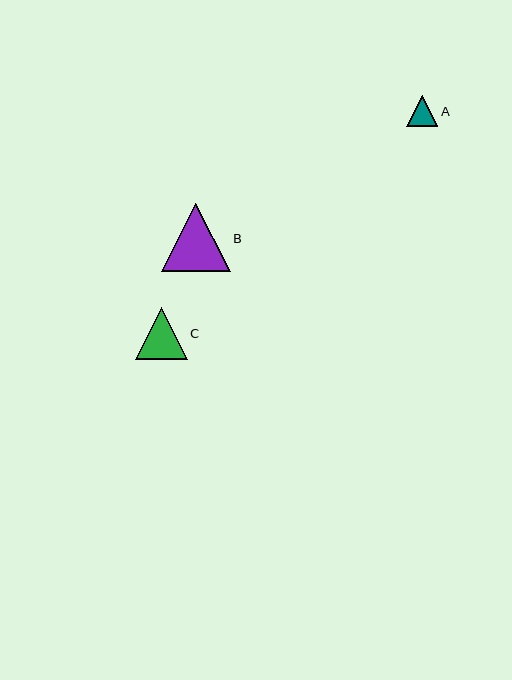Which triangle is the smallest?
Triangle A is the smallest with a size of approximately 31 pixels.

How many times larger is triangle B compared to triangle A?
Triangle B is approximately 2.2 times the size of triangle A.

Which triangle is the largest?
Triangle B is the largest with a size of approximately 69 pixels.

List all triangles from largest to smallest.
From largest to smallest: B, C, A.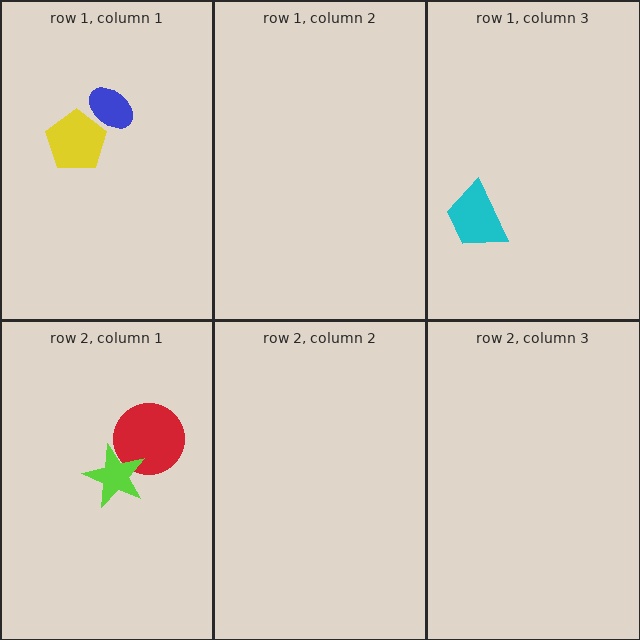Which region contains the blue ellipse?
The row 1, column 1 region.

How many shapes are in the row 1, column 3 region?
1.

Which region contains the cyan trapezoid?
The row 1, column 3 region.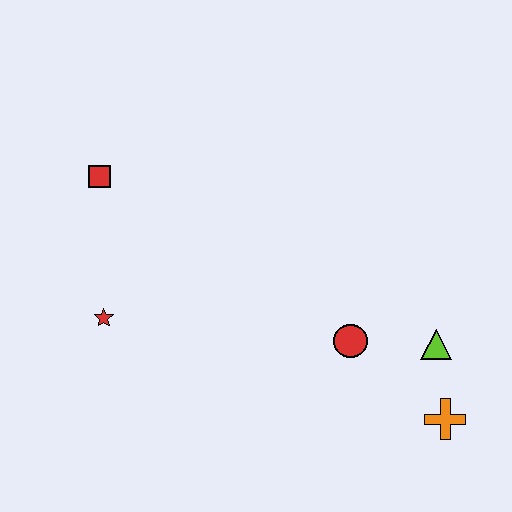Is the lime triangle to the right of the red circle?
Yes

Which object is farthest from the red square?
The orange cross is farthest from the red square.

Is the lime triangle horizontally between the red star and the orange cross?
Yes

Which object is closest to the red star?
The red square is closest to the red star.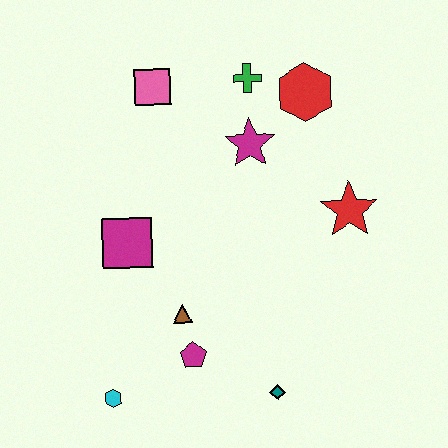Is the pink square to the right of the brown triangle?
No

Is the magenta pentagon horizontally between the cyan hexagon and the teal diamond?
Yes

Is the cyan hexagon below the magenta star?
Yes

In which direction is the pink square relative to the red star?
The pink square is to the left of the red star.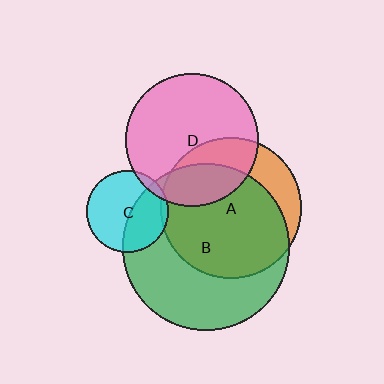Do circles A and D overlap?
Yes.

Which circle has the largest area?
Circle B (green).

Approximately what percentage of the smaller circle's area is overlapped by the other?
Approximately 35%.